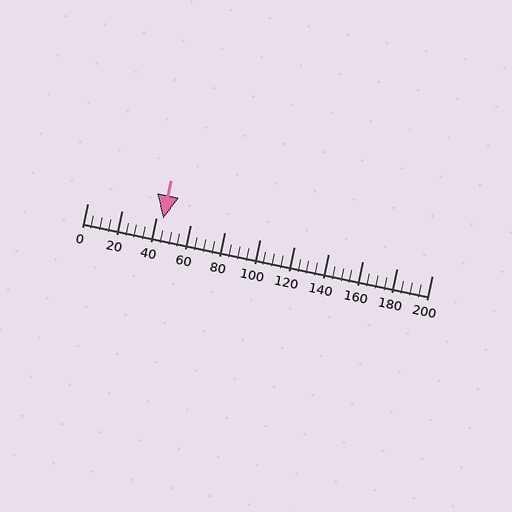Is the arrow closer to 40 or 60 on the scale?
The arrow is closer to 40.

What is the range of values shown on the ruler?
The ruler shows values from 0 to 200.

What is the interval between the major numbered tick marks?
The major tick marks are spaced 20 units apart.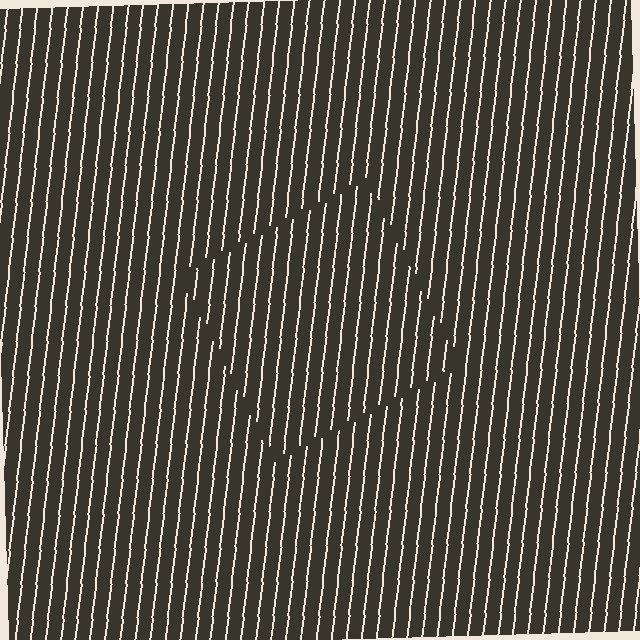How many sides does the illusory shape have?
4 sides — the line-ends trace a square.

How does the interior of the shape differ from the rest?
The interior of the shape contains the same grating, shifted by half a period — the contour is defined by the phase discontinuity where line-ends from the inner and outer gratings abut.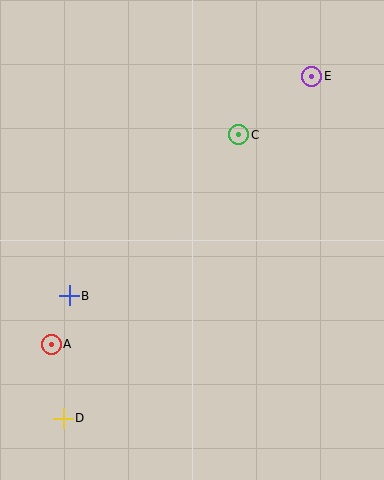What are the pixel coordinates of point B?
Point B is at (69, 296).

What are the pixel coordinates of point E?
Point E is at (312, 76).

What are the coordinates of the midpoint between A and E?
The midpoint between A and E is at (182, 210).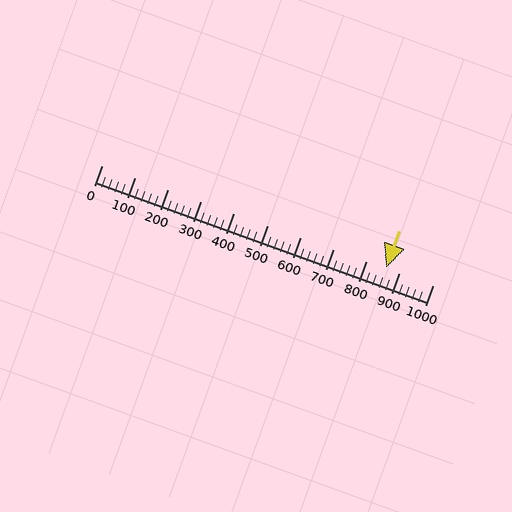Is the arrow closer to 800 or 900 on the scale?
The arrow is closer to 900.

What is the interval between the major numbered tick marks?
The major tick marks are spaced 100 units apart.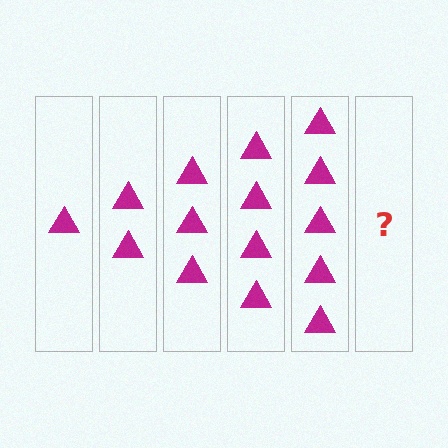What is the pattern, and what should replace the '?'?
The pattern is that each step adds one more triangle. The '?' should be 6 triangles.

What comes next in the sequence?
The next element should be 6 triangles.